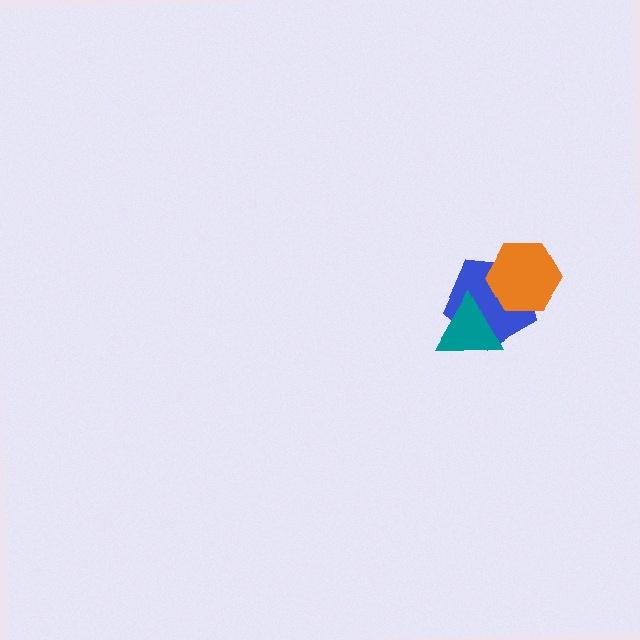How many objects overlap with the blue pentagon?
2 objects overlap with the blue pentagon.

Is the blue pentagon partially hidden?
Yes, it is partially covered by another shape.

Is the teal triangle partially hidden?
No, no other shape covers it.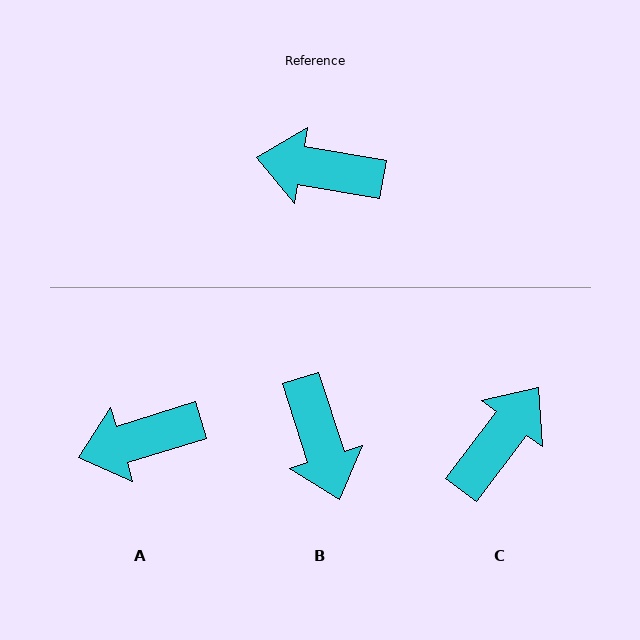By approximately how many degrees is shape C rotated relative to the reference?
Approximately 117 degrees clockwise.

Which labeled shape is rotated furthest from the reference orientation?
B, about 118 degrees away.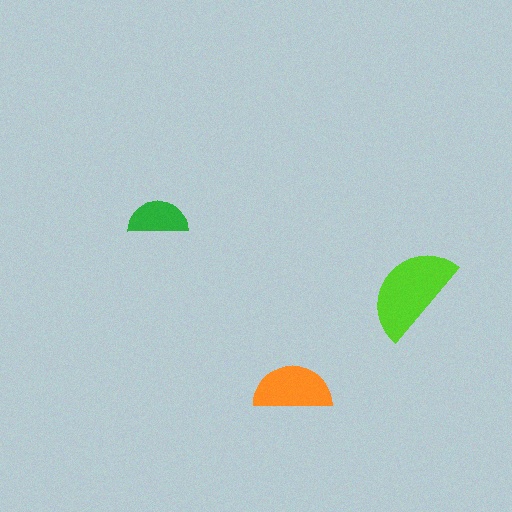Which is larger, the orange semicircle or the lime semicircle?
The lime one.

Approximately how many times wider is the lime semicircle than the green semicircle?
About 1.5 times wider.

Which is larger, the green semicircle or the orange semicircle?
The orange one.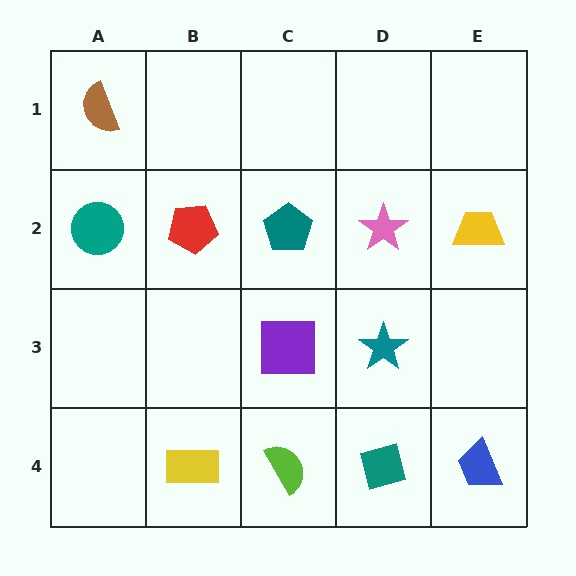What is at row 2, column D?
A pink star.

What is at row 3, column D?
A teal star.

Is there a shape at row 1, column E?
No, that cell is empty.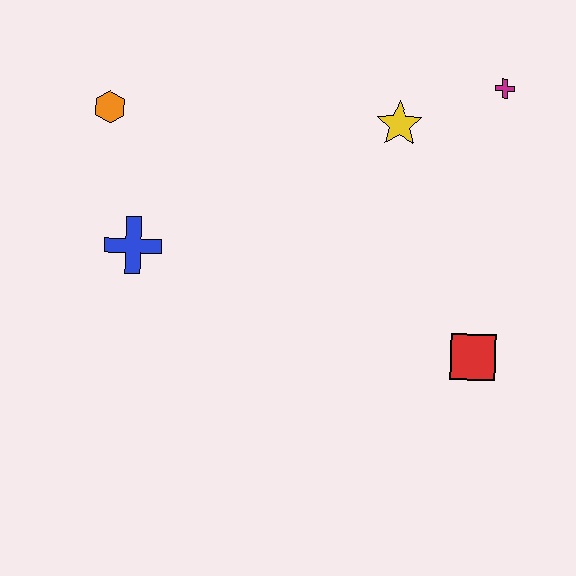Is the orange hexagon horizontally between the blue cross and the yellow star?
No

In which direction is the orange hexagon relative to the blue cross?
The orange hexagon is above the blue cross.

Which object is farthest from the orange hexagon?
The red square is farthest from the orange hexagon.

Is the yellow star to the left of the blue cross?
No